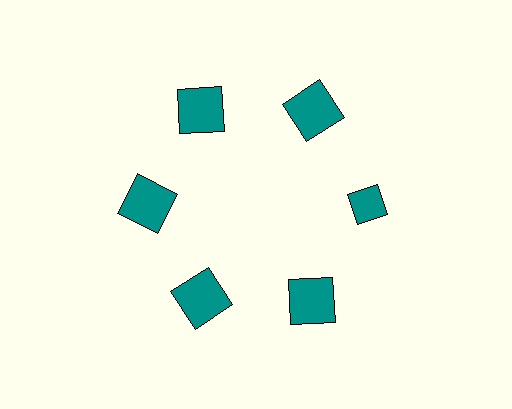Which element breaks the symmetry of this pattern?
The teal diamond at roughly the 3 o'clock position breaks the symmetry. All other shapes are teal squares.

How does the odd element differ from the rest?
It has a different shape: diamond instead of square.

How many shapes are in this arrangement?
There are 6 shapes arranged in a ring pattern.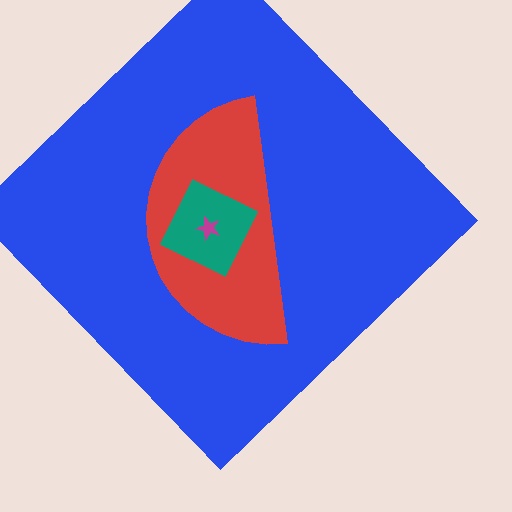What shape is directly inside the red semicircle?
The teal diamond.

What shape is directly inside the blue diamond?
The red semicircle.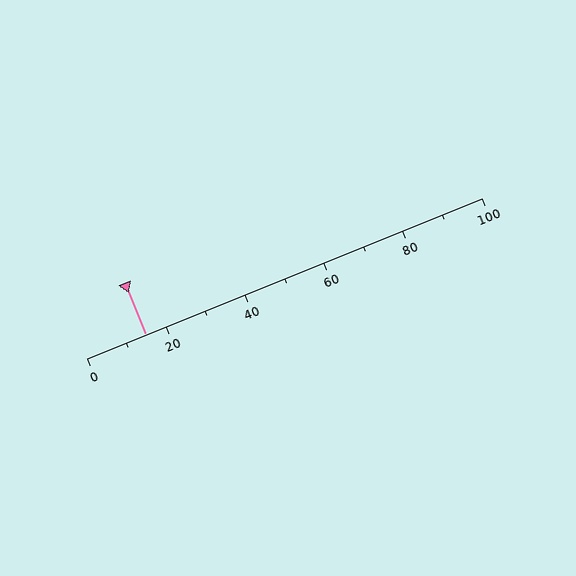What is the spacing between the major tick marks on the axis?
The major ticks are spaced 20 apart.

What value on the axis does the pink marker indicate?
The marker indicates approximately 15.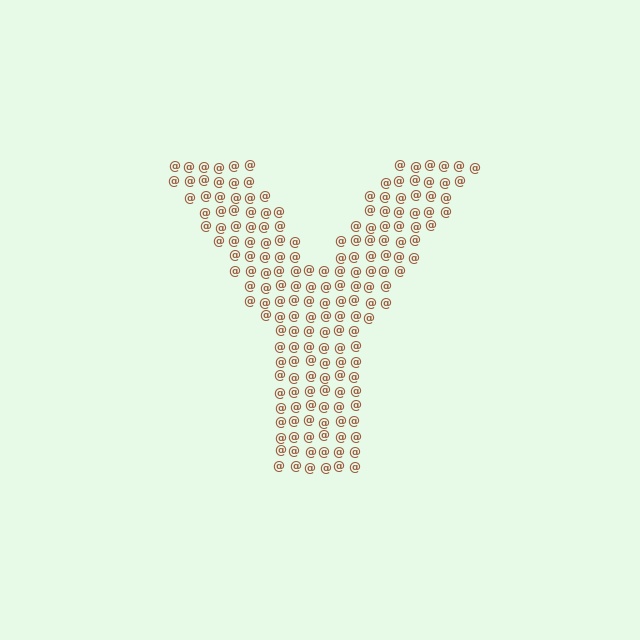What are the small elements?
The small elements are at signs.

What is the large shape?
The large shape is the letter Y.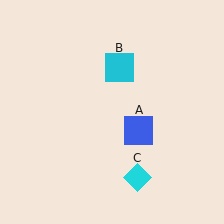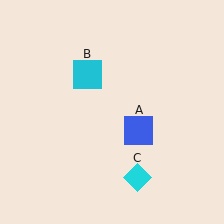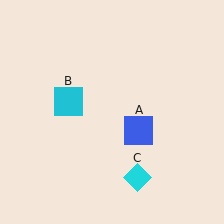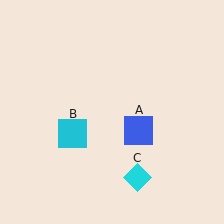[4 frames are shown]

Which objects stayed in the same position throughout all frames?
Blue square (object A) and cyan diamond (object C) remained stationary.